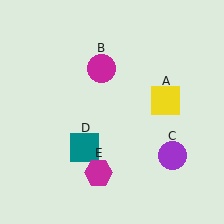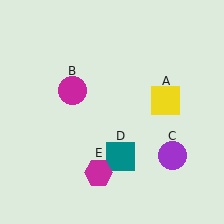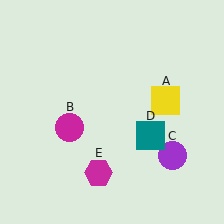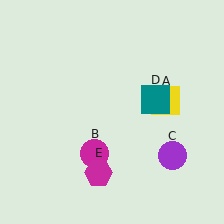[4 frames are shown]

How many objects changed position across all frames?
2 objects changed position: magenta circle (object B), teal square (object D).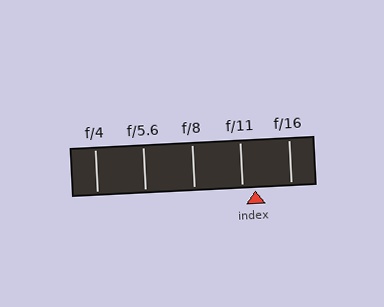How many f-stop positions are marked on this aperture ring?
There are 5 f-stop positions marked.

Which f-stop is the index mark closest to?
The index mark is closest to f/11.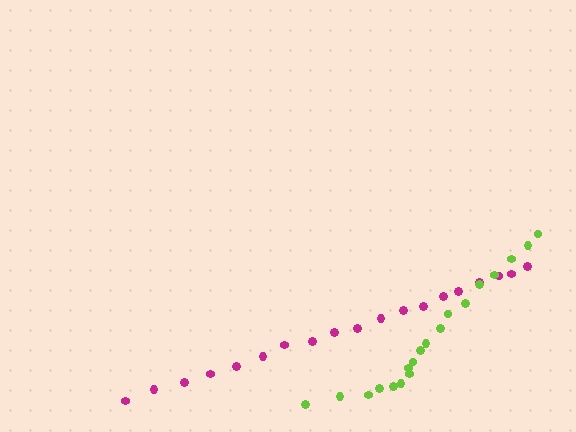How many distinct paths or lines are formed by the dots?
There are 2 distinct paths.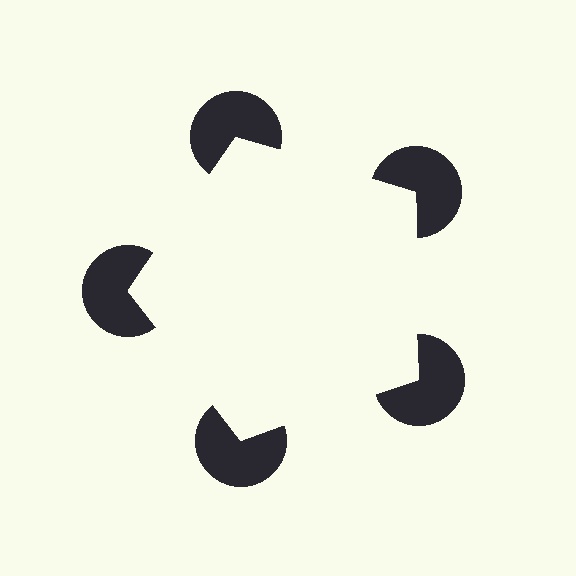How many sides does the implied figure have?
5 sides.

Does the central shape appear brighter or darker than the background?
It typically appears slightly brighter than the background, even though no actual brightness change is drawn.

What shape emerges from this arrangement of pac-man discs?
An illusory pentagon — its edges are inferred from the aligned wedge cuts in the pac-man discs, not physically drawn.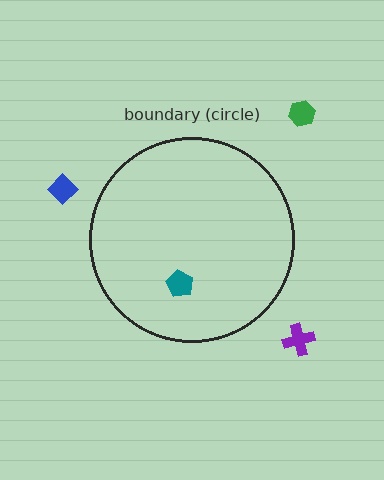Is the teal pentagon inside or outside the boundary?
Inside.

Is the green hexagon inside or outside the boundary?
Outside.